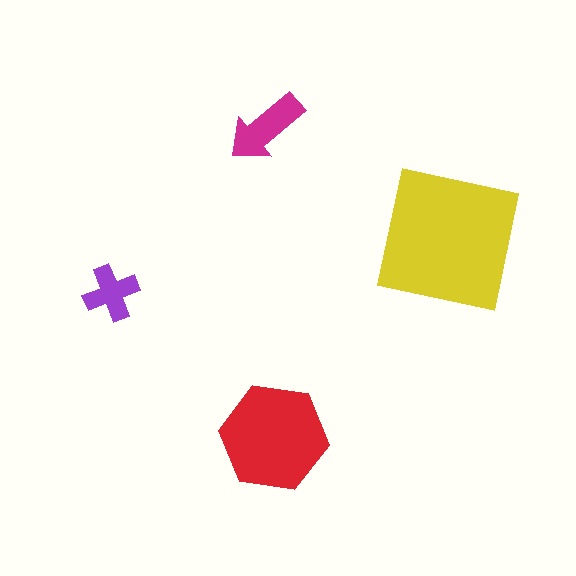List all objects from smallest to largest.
The purple cross, the magenta arrow, the red hexagon, the yellow square.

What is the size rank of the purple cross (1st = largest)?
4th.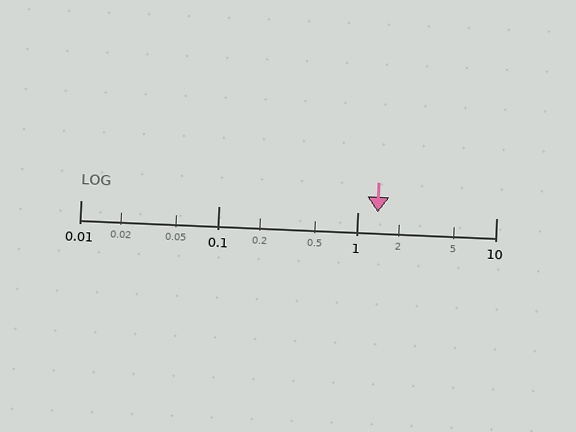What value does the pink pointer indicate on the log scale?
The pointer indicates approximately 1.4.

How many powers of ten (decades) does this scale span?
The scale spans 3 decades, from 0.01 to 10.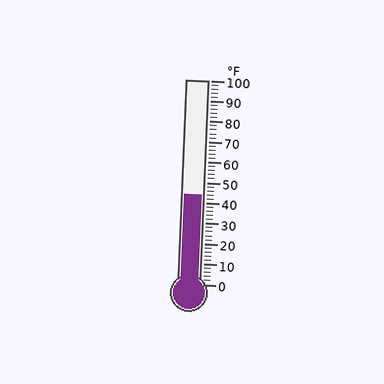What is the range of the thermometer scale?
The thermometer scale ranges from 0°F to 100°F.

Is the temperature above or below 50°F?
The temperature is below 50°F.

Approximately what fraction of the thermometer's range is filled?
The thermometer is filled to approximately 45% of its range.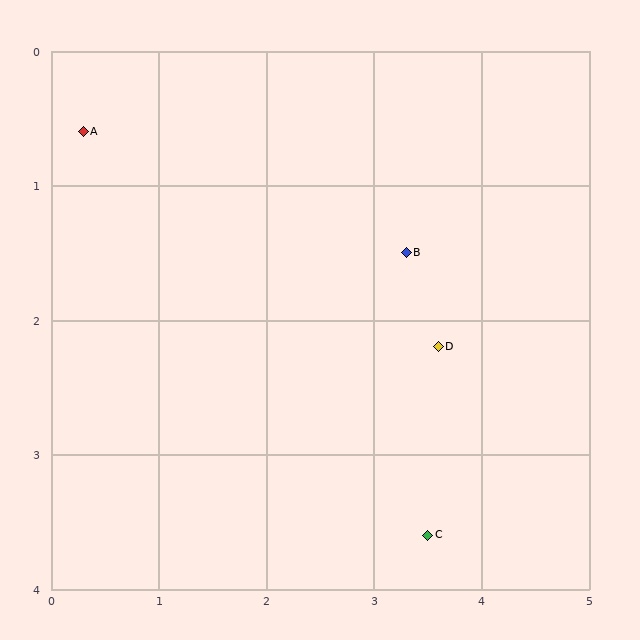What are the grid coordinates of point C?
Point C is at approximately (3.5, 3.6).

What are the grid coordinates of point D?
Point D is at approximately (3.6, 2.2).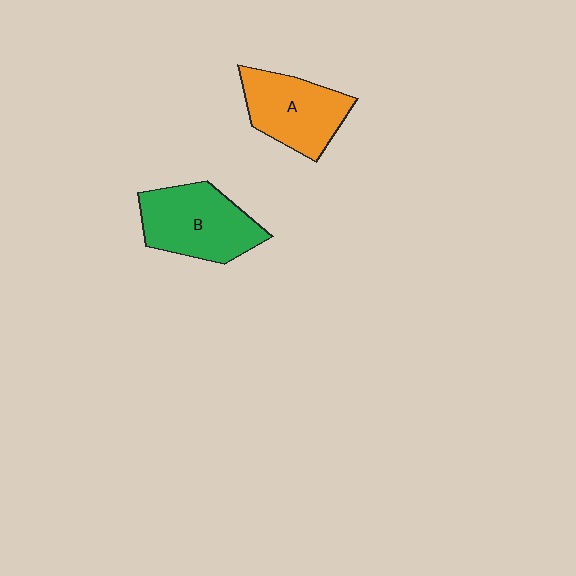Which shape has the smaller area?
Shape A (orange).